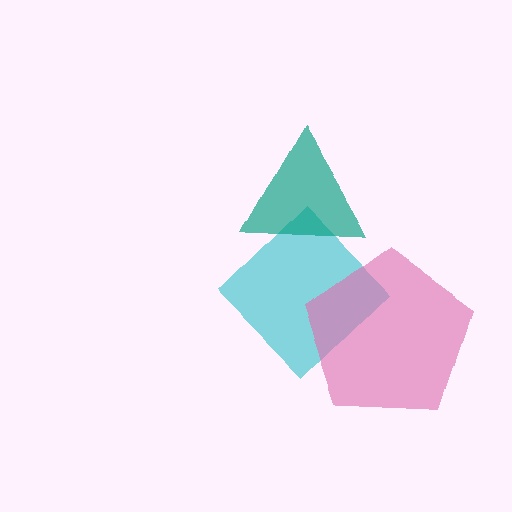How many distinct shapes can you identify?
There are 3 distinct shapes: a cyan diamond, a teal triangle, a pink pentagon.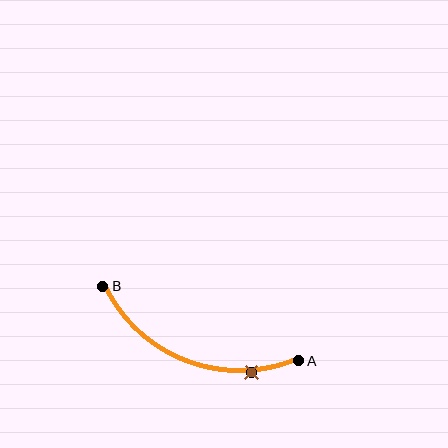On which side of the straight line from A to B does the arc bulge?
The arc bulges below the straight line connecting A and B.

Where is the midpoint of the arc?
The arc midpoint is the point on the curve farthest from the straight line joining A and B. It sits below that line.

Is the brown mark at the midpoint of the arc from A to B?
No. The brown mark lies on the arc but is closer to endpoint A. The arc midpoint would be at the point on the curve equidistant along the arc from both A and B.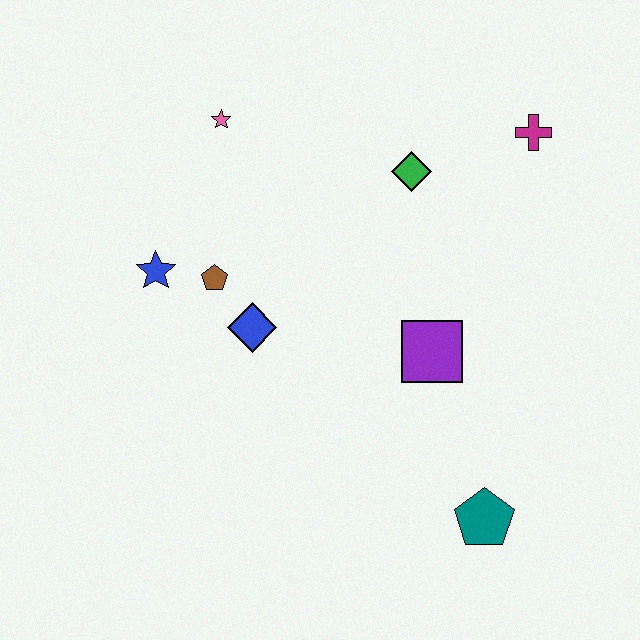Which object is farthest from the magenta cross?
The blue star is farthest from the magenta cross.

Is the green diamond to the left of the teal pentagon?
Yes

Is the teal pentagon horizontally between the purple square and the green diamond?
No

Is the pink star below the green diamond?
No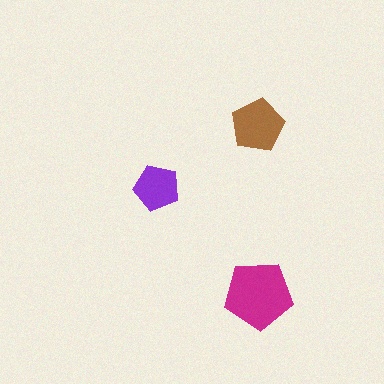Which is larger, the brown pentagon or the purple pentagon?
The brown one.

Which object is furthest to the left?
The purple pentagon is leftmost.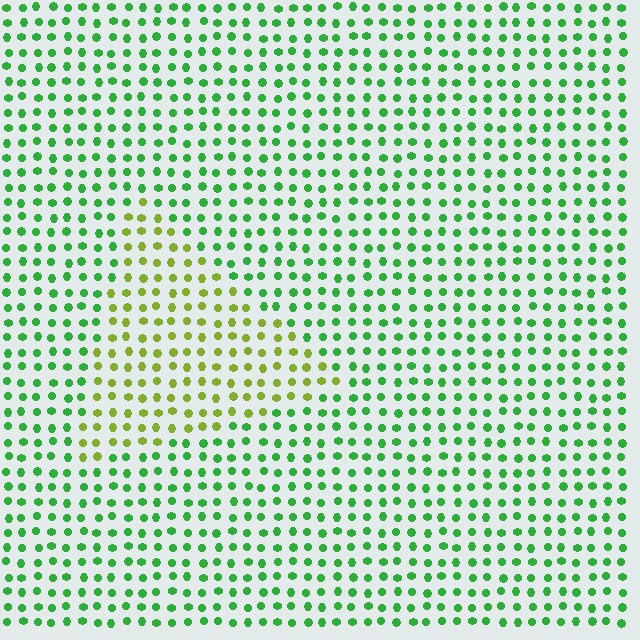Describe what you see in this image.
The image is filled with small green elements in a uniform arrangement. A triangle-shaped region is visible where the elements are tinted to a slightly different hue, forming a subtle color boundary.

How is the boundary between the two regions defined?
The boundary is defined purely by a slight shift in hue (about 45 degrees). Spacing, size, and orientation are identical on both sides.